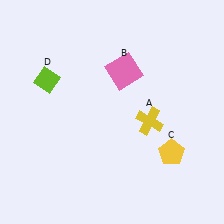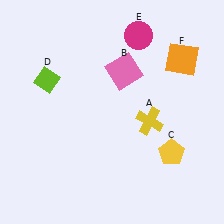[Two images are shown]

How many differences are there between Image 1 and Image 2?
There are 2 differences between the two images.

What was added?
A magenta circle (E), an orange square (F) were added in Image 2.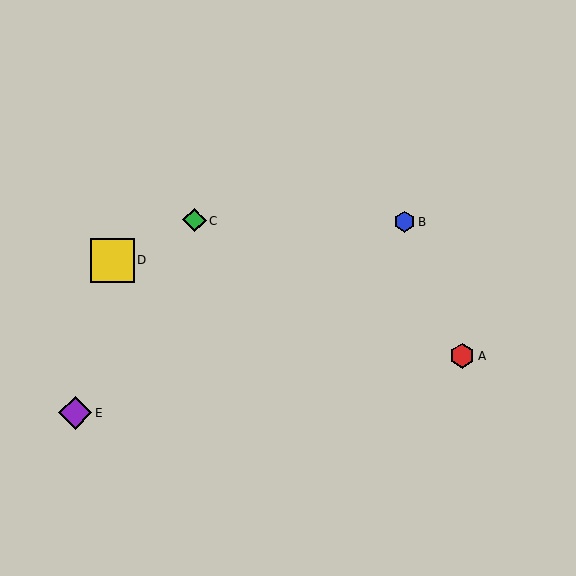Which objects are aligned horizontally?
Objects B, C are aligned horizontally.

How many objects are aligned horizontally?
2 objects (B, C) are aligned horizontally.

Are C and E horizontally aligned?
No, C is at y≈220 and E is at y≈412.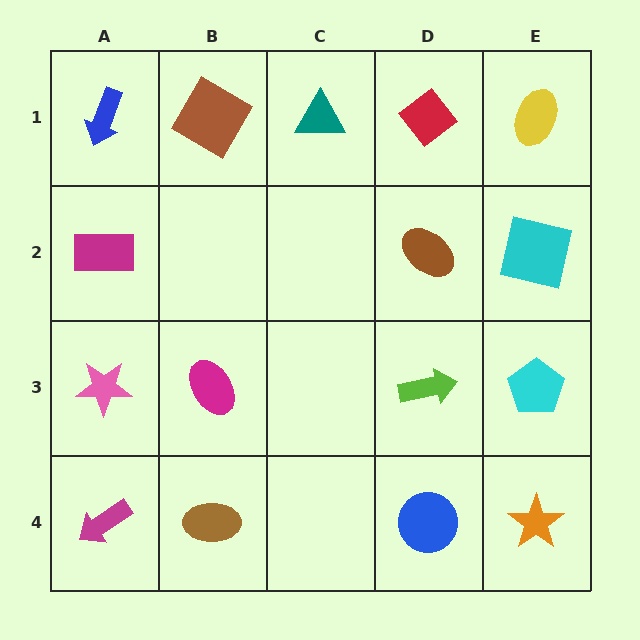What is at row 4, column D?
A blue circle.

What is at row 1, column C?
A teal triangle.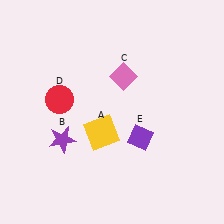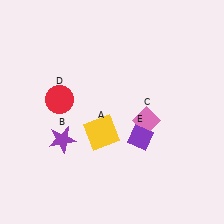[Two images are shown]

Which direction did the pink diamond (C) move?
The pink diamond (C) moved down.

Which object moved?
The pink diamond (C) moved down.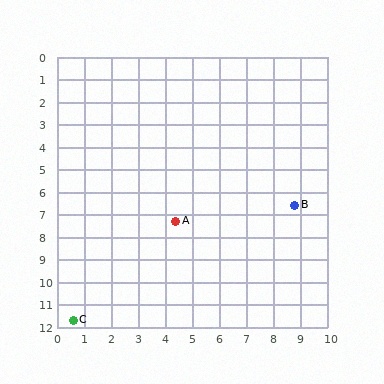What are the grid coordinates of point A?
Point A is at approximately (4.4, 7.3).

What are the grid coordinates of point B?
Point B is at approximately (8.8, 6.6).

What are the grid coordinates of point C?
Point C is at approximately (0.6, 11.7).